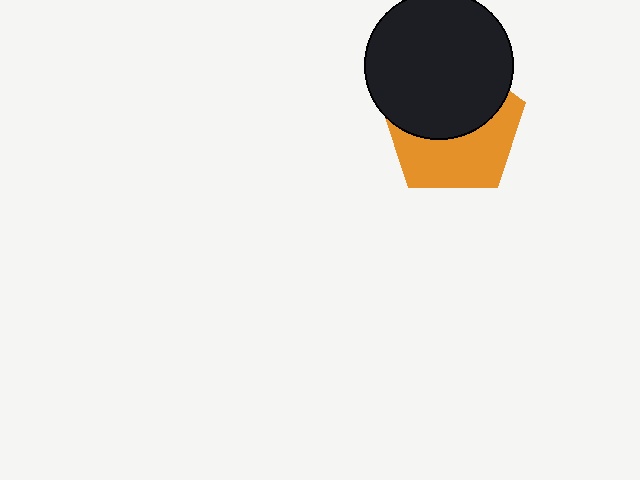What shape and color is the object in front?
The object in front is a black circle.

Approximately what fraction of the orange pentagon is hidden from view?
Roughly 51% of the orange pentagon is hidden behind the black circle.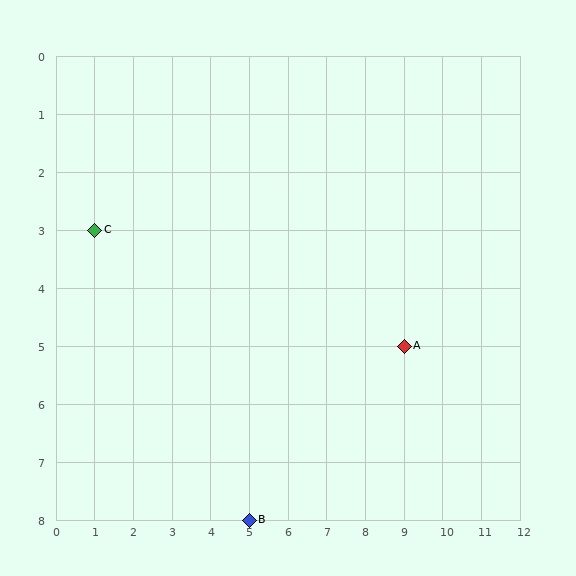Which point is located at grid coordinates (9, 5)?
Point A is at (9, 5).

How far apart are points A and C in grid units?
Points A and C are 8 columns and 2 rows apart (about 8.2 grid units diagonally).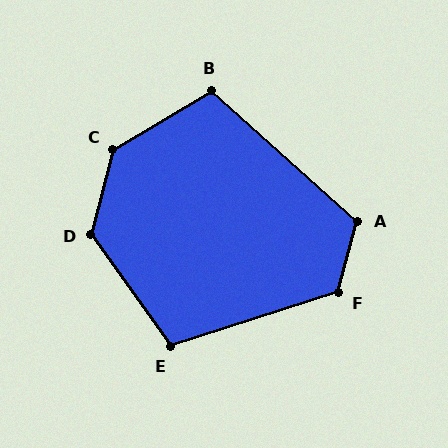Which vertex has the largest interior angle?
C, at approximately 135 degrees.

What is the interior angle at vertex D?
Approximately 130 degrees (obtuse).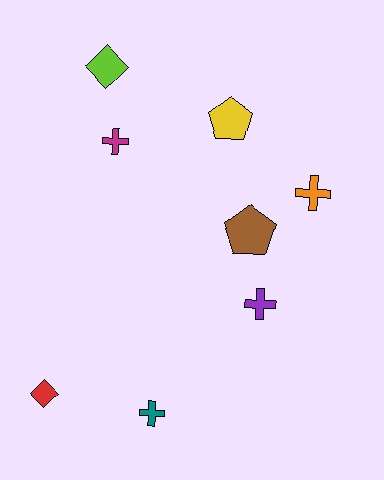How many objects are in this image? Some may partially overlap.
There are 8 objects.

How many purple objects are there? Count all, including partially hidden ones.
There is 1 purple object.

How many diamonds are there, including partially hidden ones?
There are 2 diamonds.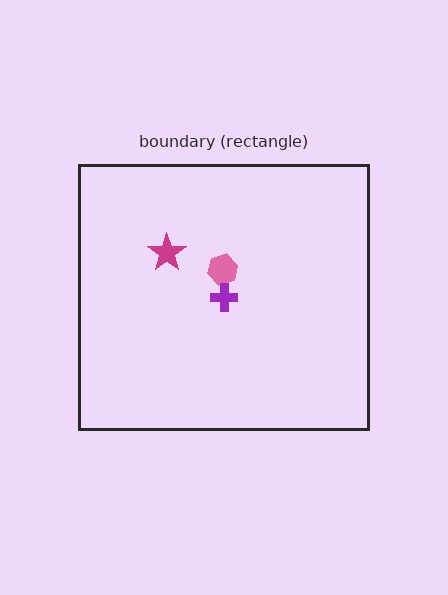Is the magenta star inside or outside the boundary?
Inside.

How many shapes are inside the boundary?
3 inside, 0 outside.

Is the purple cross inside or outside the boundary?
Inside.